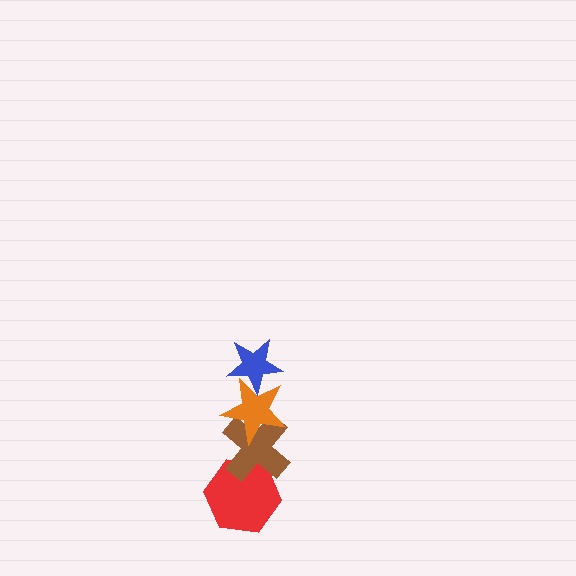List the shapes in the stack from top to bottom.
From top to bottom: the blue star, the orange star, the brown cross, the red hexagon.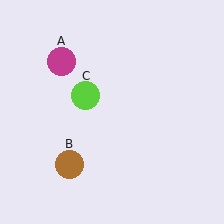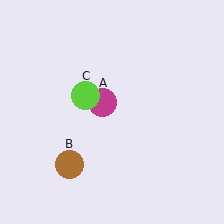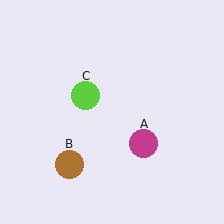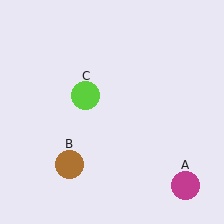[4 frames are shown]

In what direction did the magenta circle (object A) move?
The magenta circle (object A) moved down and to the right.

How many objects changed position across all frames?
1 object changed position: magenta circle (object A).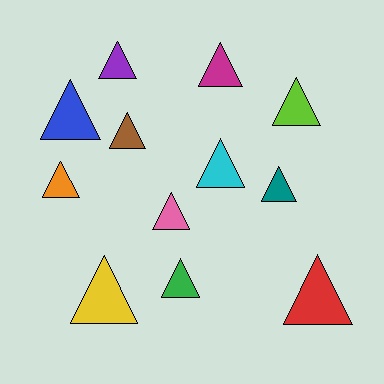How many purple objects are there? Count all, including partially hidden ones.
There is 1 purple object.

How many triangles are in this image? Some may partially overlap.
There are 12 triangles.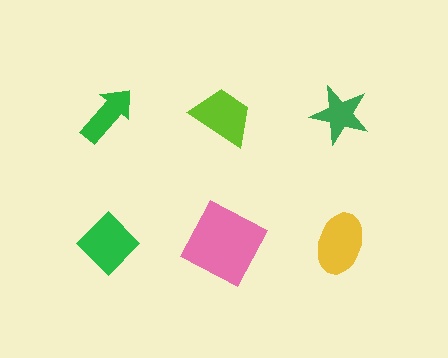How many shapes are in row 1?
3 shapes.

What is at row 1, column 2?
A lime trapezoid.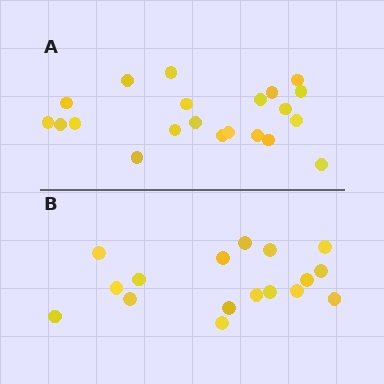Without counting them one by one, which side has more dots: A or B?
Region A (the top region) has more dots.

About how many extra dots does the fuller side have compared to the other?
Region A has about 4 more dots than region B.